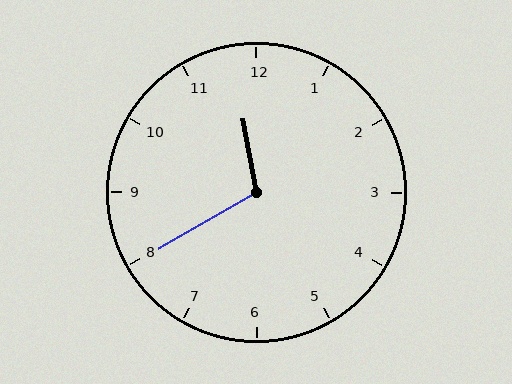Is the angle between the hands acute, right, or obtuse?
It is obtuse.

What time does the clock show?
11:40.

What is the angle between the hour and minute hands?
Approximately 110 degrees.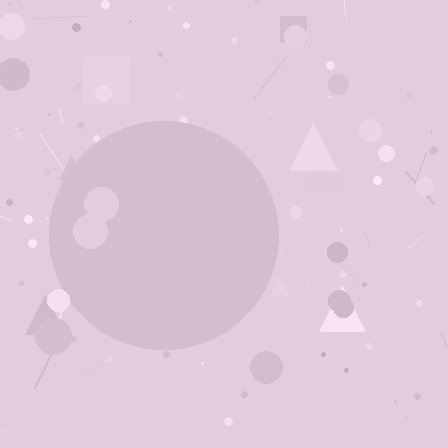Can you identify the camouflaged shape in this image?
The camouflaged shape is a circle.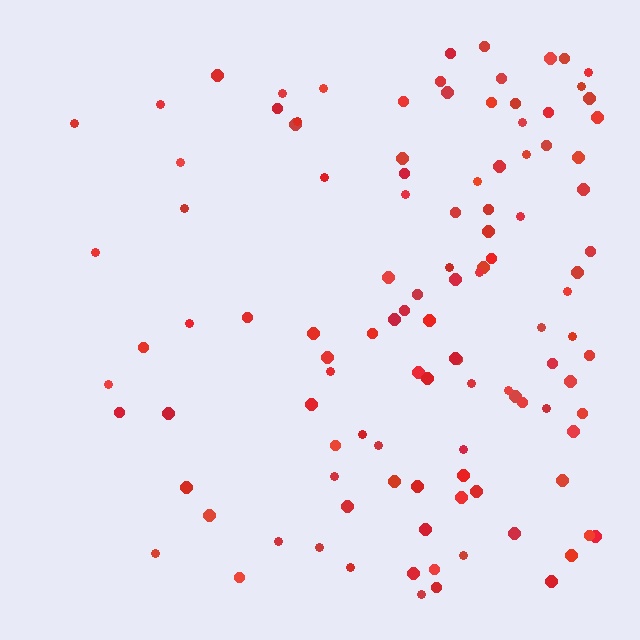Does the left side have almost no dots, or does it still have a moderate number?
Still a moderate number, just noticeably fewer than the right.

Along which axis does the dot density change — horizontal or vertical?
Horizontal.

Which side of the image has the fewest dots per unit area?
The left.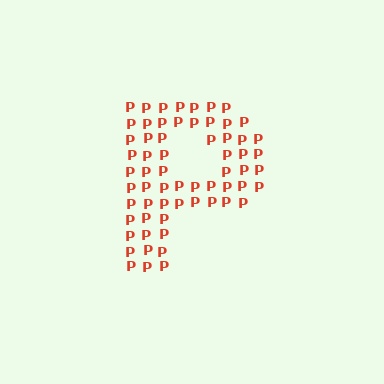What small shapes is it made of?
It is made of small letter P's.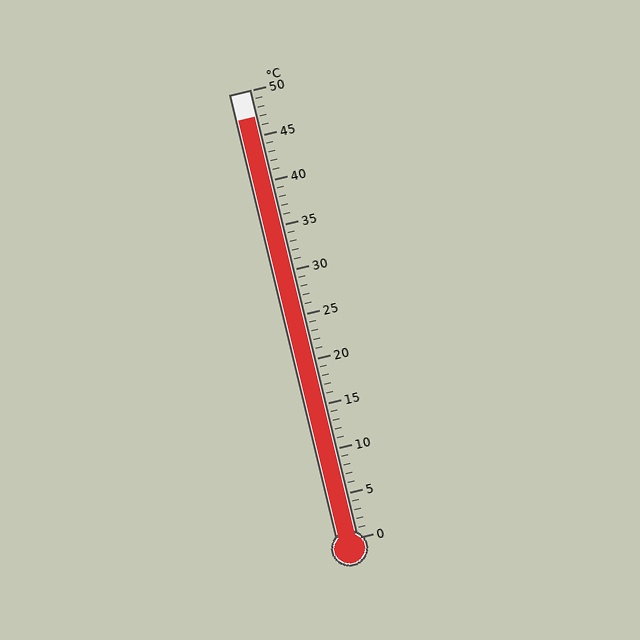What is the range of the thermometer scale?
The thermometer scale ranges from 0°C to 50°C.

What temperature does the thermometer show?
The thermometer shows approximately 47°C.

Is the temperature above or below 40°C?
The temperature is above 40°C.